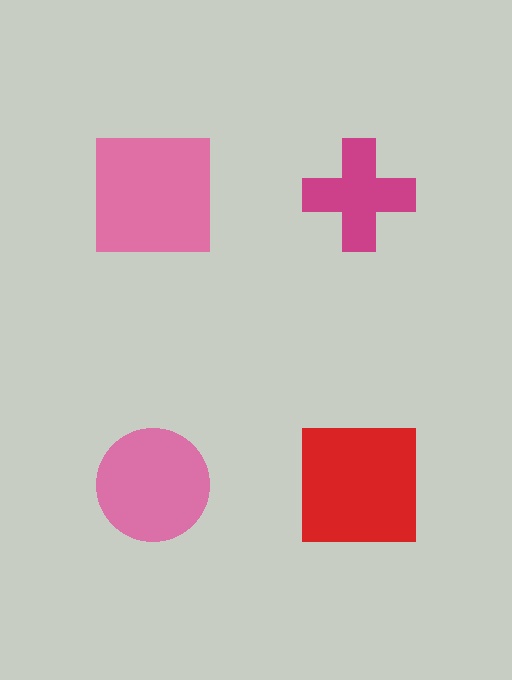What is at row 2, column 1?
A pink circle.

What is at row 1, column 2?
A magenta cross.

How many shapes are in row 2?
2 shapes.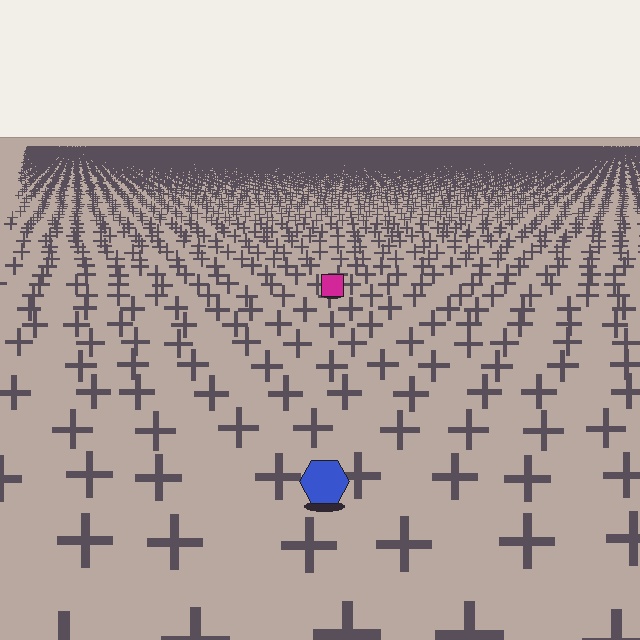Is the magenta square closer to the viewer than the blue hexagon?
No. The blue hexagon is closer — you can tell from the texture gradient: the ground texture is coarser near it.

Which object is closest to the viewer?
The blue hexagon is closest. The texture marks near it are larger and more spread out.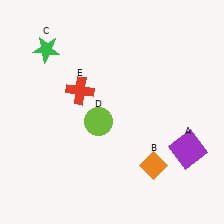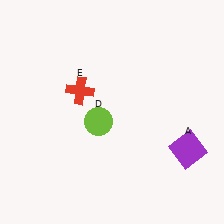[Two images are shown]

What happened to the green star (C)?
The green star (C) was removed in Image 2. It was in the top-left area of Image 1.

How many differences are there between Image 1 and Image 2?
There are 2 differences between the two images.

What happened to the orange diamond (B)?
The orange diamond (B) was removed in Image 2. It was in the bottom-right area of Image 1.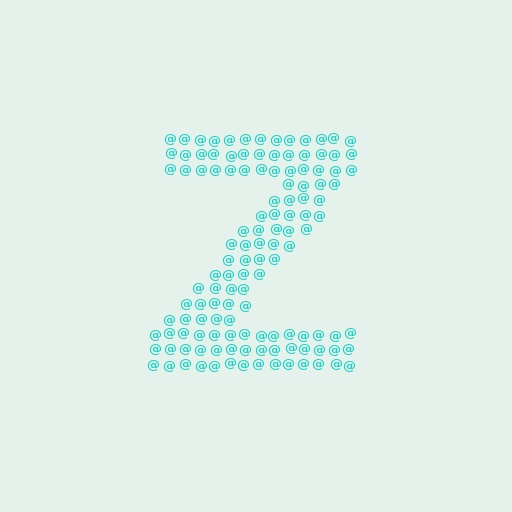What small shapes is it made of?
It is made of small at signs.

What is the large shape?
The large shape is the letter Z.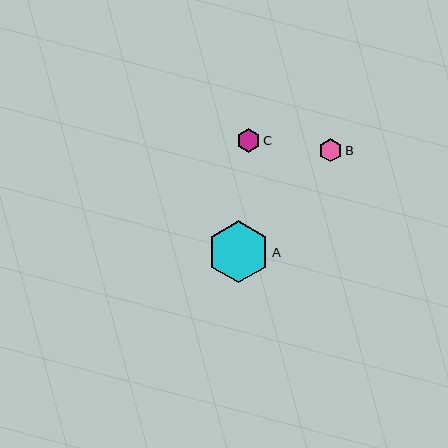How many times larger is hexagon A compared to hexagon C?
Hexagon A is approximately 2.6 times the size of hexagon C.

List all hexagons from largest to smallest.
From largest to smallest: A, C, B.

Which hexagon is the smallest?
Hexagon B is the smallest with a size of approximately 23 pixels.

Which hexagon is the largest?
Hexagon A is the largest with a size of approximately 62 pixels.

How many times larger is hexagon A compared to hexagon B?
Hexagon A is approximately 2.7 times the size of hexagon B.